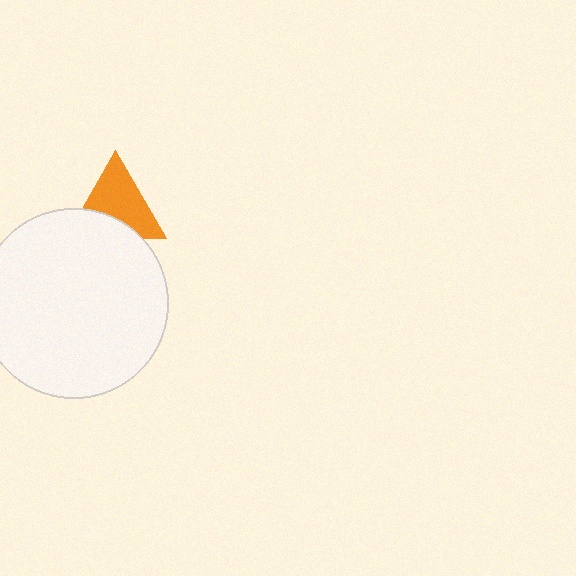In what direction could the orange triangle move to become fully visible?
The orange triangle could move up. That would shift it out from behind the white circle entirely.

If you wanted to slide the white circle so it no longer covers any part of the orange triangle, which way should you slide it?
Slide it down — that is the most direct way to separate the two shapes.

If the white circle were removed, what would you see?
You would see the complete orange triangle.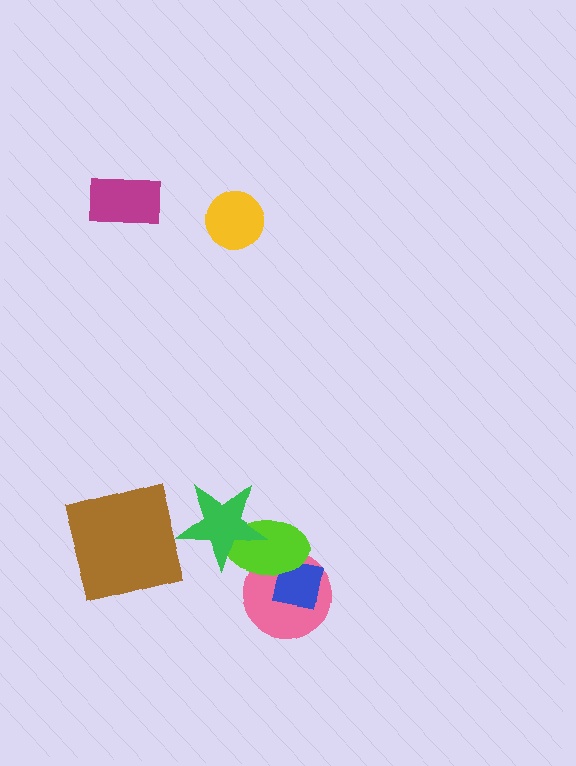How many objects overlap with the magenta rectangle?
0 objects overlap with the magenta rectangle.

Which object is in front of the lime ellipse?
The green star is in front of the lime ellipse.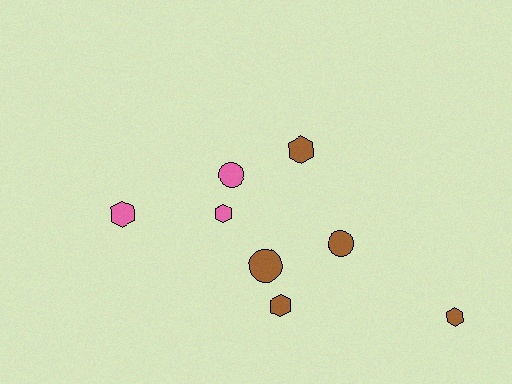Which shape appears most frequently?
Hexagon, with 5 objects.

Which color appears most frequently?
Brown, with 5 objects.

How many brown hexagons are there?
There are 3 brown hexagons.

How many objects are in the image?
There are 8 objects.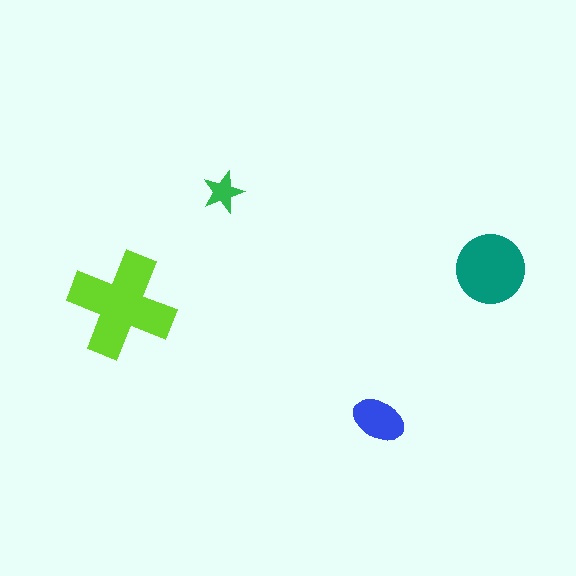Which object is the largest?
The lime cross.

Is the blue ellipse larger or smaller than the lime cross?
Smaller.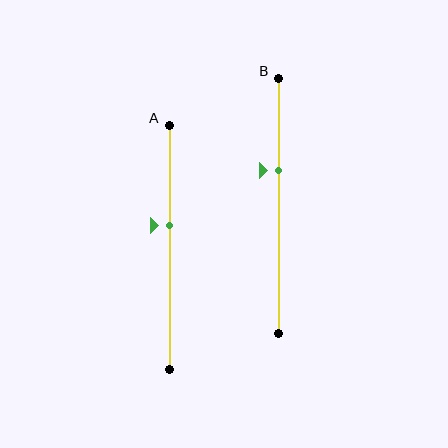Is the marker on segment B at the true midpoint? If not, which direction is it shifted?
No, the marker on segment B is shifted upward by about 14% of the segment length.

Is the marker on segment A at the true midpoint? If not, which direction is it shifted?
No, the marker on segment A is shifted upward by about 9% of the segment length.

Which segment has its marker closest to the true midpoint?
Segment A has its marker closest to the true midpoint.